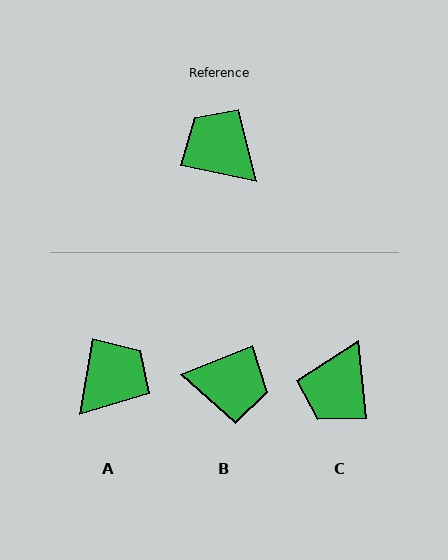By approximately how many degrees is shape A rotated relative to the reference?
Approximately 88 degrees clockwise.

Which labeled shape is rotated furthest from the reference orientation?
B, about 146 degrees away.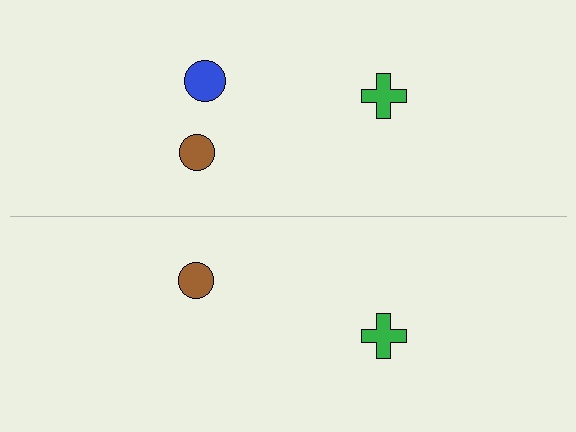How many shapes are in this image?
There are 5 shapes in this image.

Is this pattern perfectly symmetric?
No, the pattern is not perfectly symmetric. A blue circle is missing from the bottom side.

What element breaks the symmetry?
A blue circle is missing from the bottom side.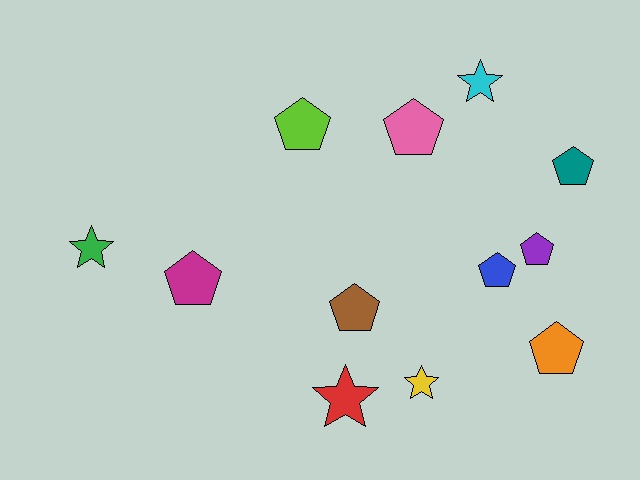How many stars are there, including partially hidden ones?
There are 4 stars.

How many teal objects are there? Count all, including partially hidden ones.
There is 1 teal object.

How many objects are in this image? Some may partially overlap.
There are 12 objects.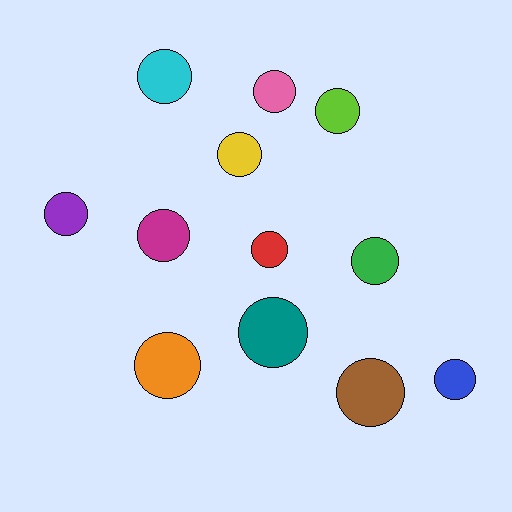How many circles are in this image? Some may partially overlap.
There are 12 circles.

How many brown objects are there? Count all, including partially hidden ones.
There is 1 brown object.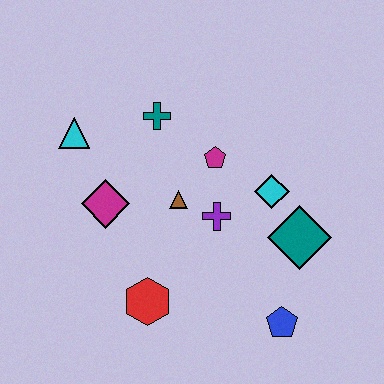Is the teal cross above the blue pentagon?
Yes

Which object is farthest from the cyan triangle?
The blue pentagon is farthest from the cyan triangle.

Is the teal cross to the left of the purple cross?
Yes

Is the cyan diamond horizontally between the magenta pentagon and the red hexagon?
No